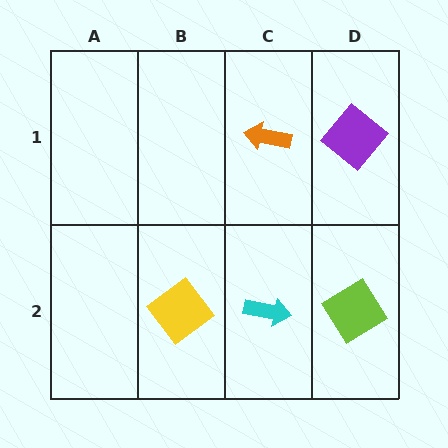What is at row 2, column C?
A cyan arrow.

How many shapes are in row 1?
2 shapes.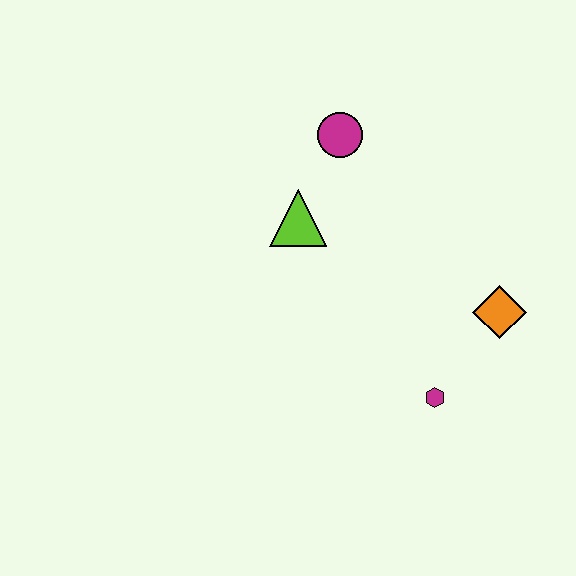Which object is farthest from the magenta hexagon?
The magenta circle is farthest from the magenta hexagon.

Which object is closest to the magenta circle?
The lime triangle is closest to the magenta circle.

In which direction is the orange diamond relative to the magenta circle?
The orange diamond is below the magenta circle.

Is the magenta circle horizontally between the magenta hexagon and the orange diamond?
No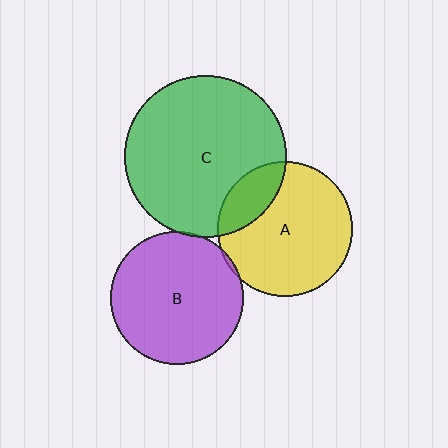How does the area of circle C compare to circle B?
Approximately 1.5 times.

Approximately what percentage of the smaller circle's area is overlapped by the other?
Approximately 5%.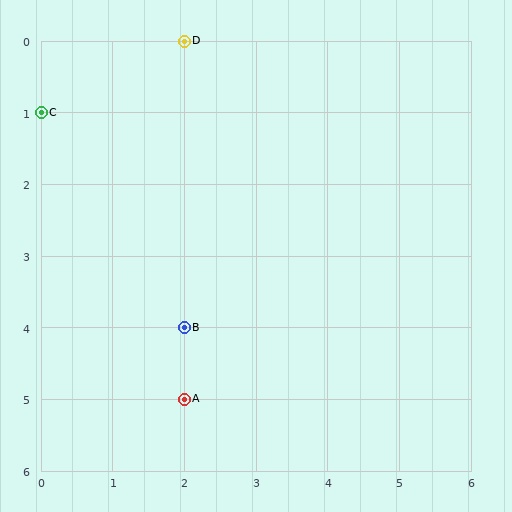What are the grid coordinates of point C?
Point C is at grid coordinates (0, 1).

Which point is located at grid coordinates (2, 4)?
Point B is at (2, 4).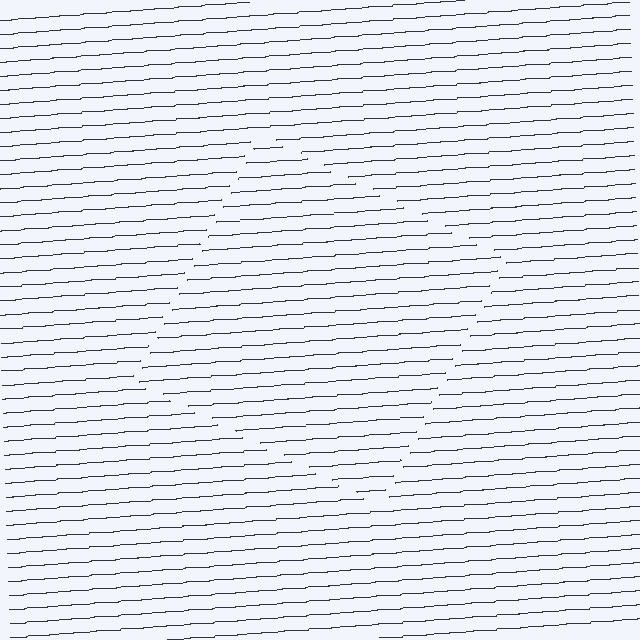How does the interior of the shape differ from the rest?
The interior of the shape contains the same grating, shifted by half a period — the contour is defined by the phase discontinuity where line-ends from the inner and outer gratings abut.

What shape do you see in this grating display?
An illusory square. The interior of the shape contains the same grating, shifted by half a period — the contour is defined by the phase discontinuity where line-ends from the inner and outer gratings abut.